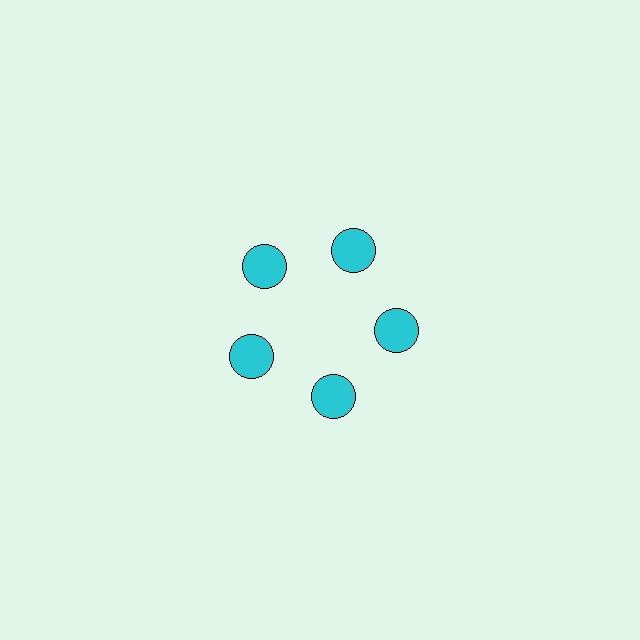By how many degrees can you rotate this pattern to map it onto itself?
The pattern maps onto itself every 72 degrees of rotation.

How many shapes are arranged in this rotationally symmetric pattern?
There are 5 shapes, arranged in 5 groups of 1.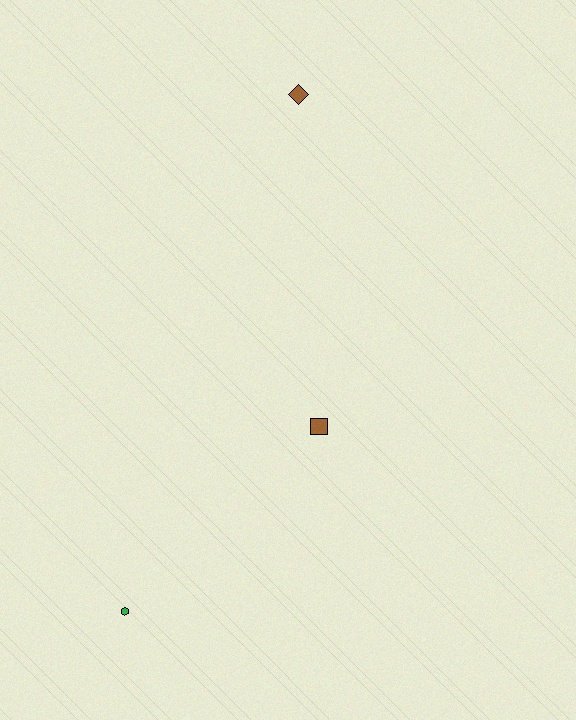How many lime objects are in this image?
There are no lime objects.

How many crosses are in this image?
There are no crosses.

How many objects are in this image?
There are 3 objects.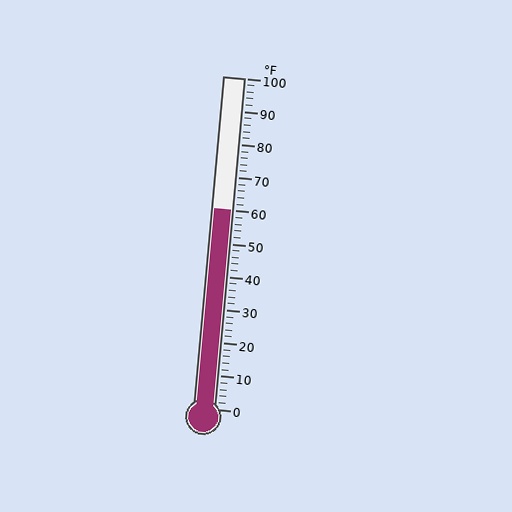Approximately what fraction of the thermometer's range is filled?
The thermometer is filled to approximately 60% of its range.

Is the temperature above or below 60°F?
The temperature is at 60°F.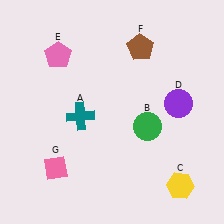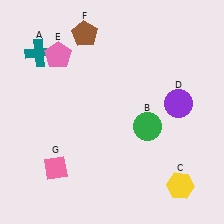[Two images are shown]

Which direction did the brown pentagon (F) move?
The brown pentagon (F) moved left.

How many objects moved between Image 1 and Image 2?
2 objects moved between the two images.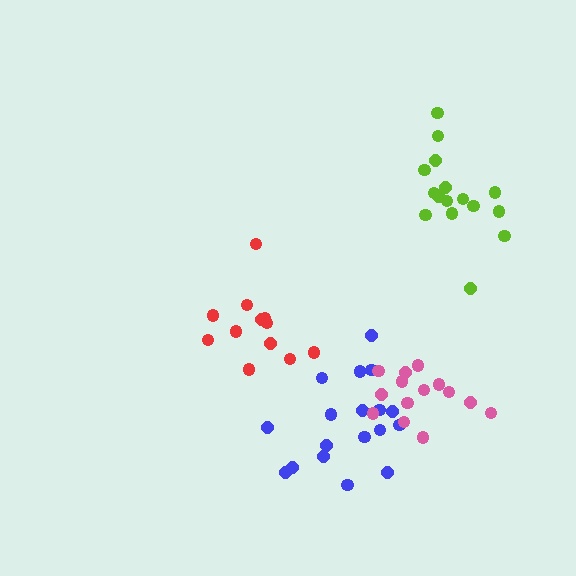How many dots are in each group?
Group 1: 18 dots, Group 2: 16 dots, Group 3: 12 dots, Group 4: 14 dots (60 total).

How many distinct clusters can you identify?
There are 4 distinct clusters.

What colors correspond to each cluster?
The clusters are colored: blue, lime, red, pink.